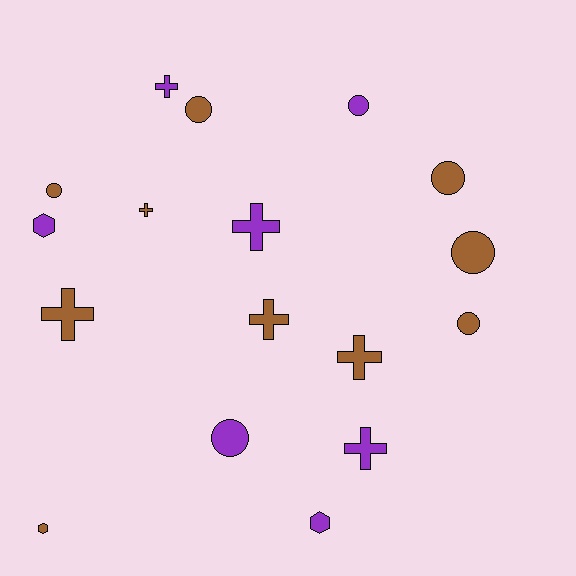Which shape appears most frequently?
Cross, with 7 objects.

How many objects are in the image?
There are 17 objects.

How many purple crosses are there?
There are 3 purple crosses.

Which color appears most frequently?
Brown, with 10 objects.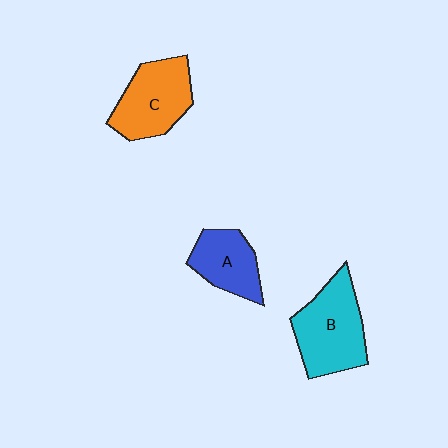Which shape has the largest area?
Shape B (cyan).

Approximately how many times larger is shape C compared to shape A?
Approximately 1.3 times.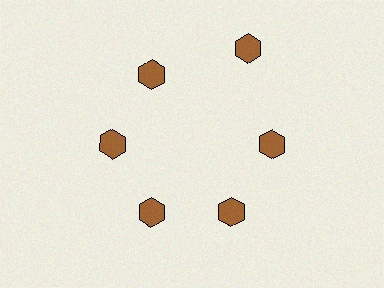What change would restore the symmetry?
The symmetry would be restored by moving it inward, back onto the ring so that all 6 hexagons sit at equal angles and equal distance from the center.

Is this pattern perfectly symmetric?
No. The 6 brown hexagons are arranged in a ring, but one element near the 1 o'clock position is pushed outward from the center, breaking the 6-fold rotational symmetry.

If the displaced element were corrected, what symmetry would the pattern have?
It would have 6-fold rotational symmetry — the pattern would map onto itself every 60 degrees.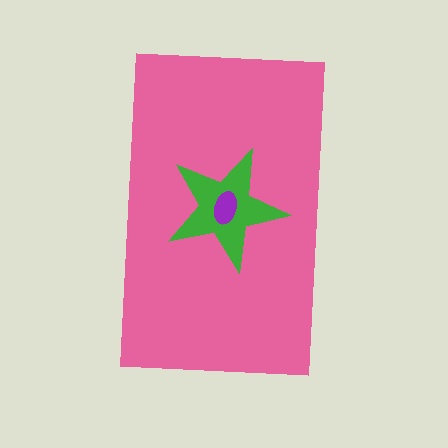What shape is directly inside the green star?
The purple ellipse.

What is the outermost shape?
The pink rectangle.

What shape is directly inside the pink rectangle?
The green star.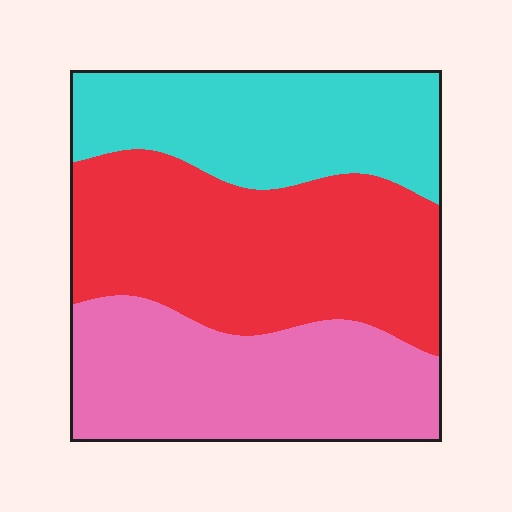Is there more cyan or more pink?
Pink.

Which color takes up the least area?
Cyan, at roughly 30%.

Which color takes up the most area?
Red, at roughly 40%.